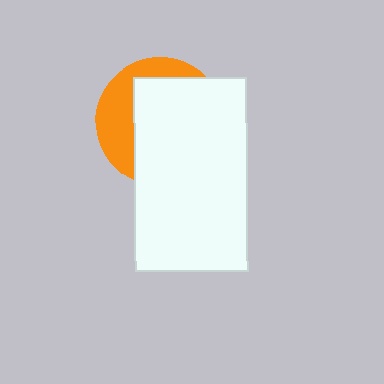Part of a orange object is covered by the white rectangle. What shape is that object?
It is a circle.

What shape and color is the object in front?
The object in front is a white rectangle.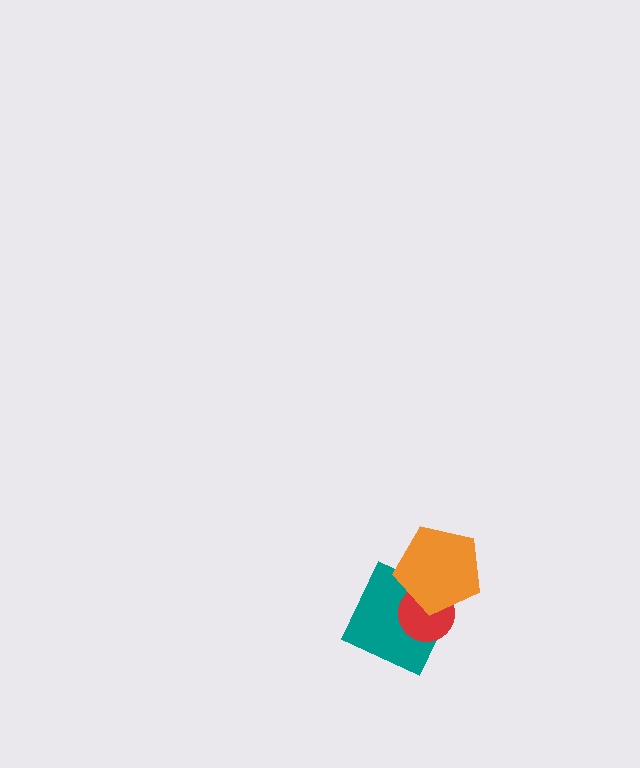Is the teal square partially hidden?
Yes, it is partially covered by another shape.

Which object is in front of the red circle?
The orange pentagon is in front of the red circle.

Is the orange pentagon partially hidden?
No, no other shape covers it.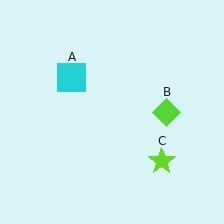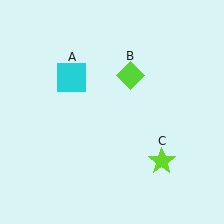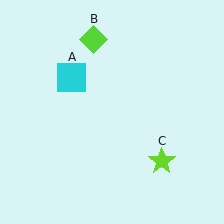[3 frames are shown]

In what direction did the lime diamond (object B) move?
The lime diamond (object B) moved up and to the left.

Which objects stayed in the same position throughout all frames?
Cyan square (object A) and lime star (object C) remained stationary.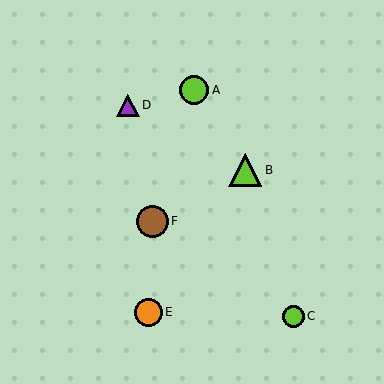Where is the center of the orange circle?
The center of the orange circle is at (148, 312).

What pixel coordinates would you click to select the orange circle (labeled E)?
Click at (148, 312) to select the orange circle E.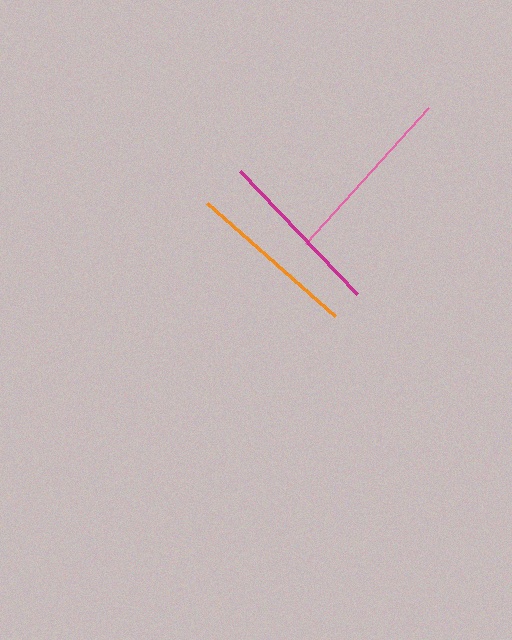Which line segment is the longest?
The pink line is the longest at approximately 184 pixels.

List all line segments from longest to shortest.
From longest to shortest: pink, orange, magenta.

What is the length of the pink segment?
The pink segment is approximately 184 pixels long.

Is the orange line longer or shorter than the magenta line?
The orange line is longer than the magenta line.